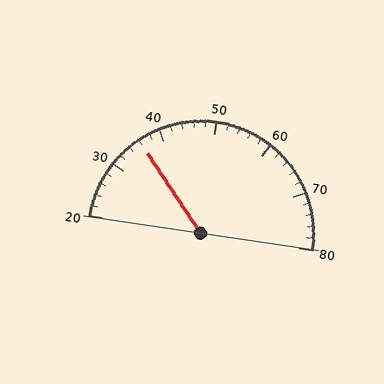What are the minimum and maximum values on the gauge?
The gauge ranges from 20 to 80.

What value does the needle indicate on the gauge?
The needle indicates approximately 36.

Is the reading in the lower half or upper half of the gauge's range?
The reading is in the lower half of the range (20 to 80).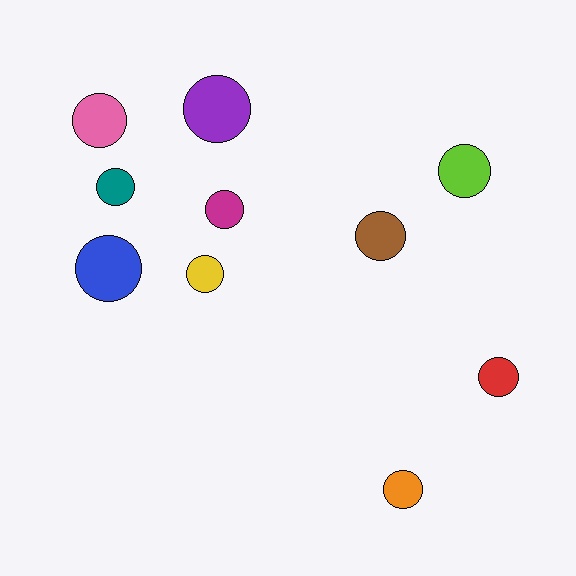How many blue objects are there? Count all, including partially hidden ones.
There is 1 blue object.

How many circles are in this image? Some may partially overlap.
There are 10 circles.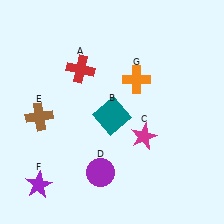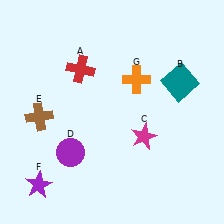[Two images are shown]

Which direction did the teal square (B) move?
The teal square (B) moved right.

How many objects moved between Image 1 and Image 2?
2 objects moved between the two images.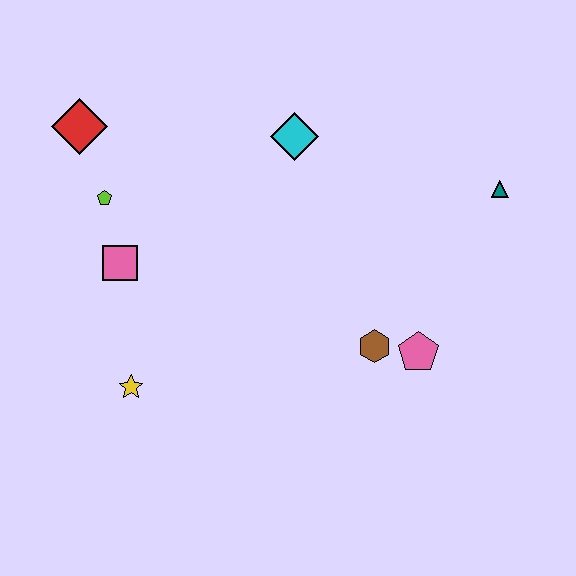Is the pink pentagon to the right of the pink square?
Yes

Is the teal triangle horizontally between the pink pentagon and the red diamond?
No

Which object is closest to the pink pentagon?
The brown hexagon is closest to the pink pentagon.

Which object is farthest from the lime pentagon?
The teal triangle is farthest from the lime pentagon.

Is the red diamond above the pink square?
Yes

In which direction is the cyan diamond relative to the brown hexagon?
The cyan diamond is above the brown hexagon.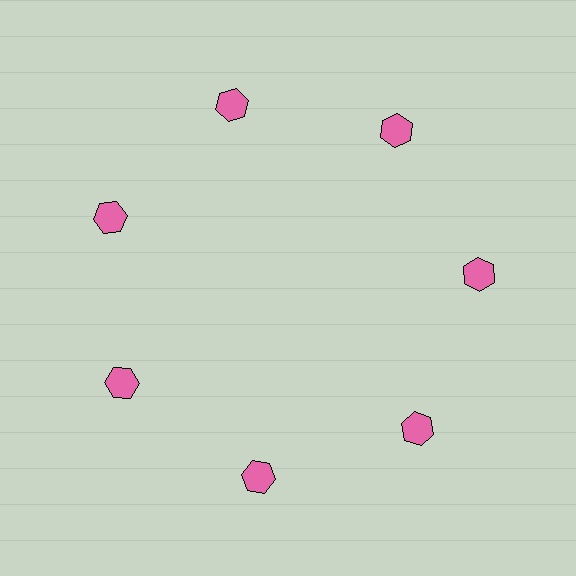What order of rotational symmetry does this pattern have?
This pattern has 7-fold rotational symmetry.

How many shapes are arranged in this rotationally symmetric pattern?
There are 7 shapes, arranged in 7 groups of 1.